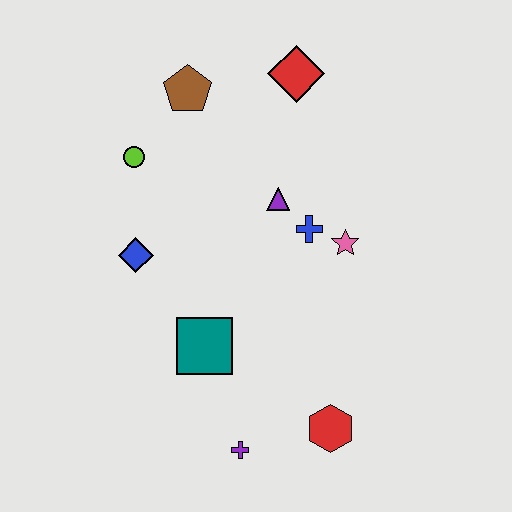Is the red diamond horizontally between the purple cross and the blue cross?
Yes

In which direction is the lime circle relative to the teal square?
The lime circle is above the teal square.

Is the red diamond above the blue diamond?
Yes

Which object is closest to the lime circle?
The brown pentagon is closest to the lime circle.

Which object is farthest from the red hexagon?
The brown pentagon is farthest from the red hexagon.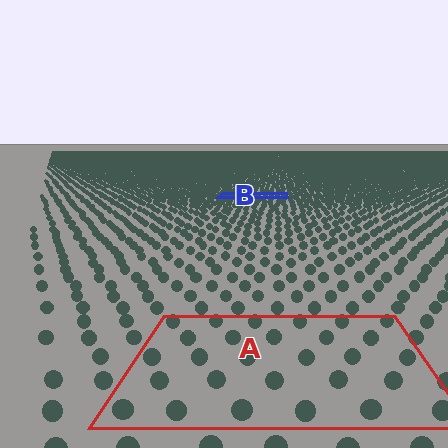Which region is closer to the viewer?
Region A is closer. The texture elements there are larger and more spread out.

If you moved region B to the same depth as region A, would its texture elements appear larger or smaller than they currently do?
They would appear larger. At a closer depth, the same texture elements are projected at a bigger on-screen size.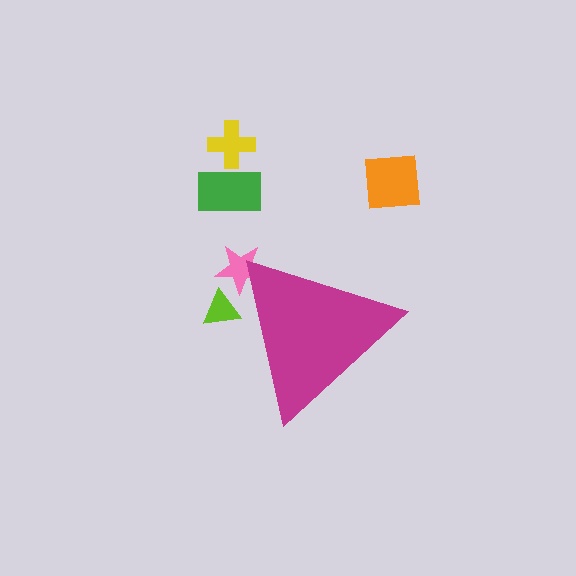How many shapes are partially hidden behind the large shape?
2 shapes are partially hidden.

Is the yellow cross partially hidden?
No, the yellow cross is fully visible.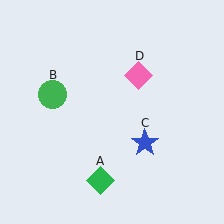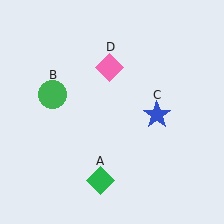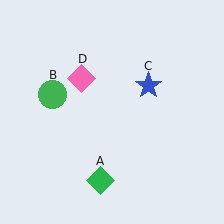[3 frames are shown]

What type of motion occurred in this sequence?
The blue star (object C), pink diamond (object D) rotated counterclockwise around the center of the scene.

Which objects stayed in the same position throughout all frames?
Green diamond (object A) and green circle (object B) remained stationary.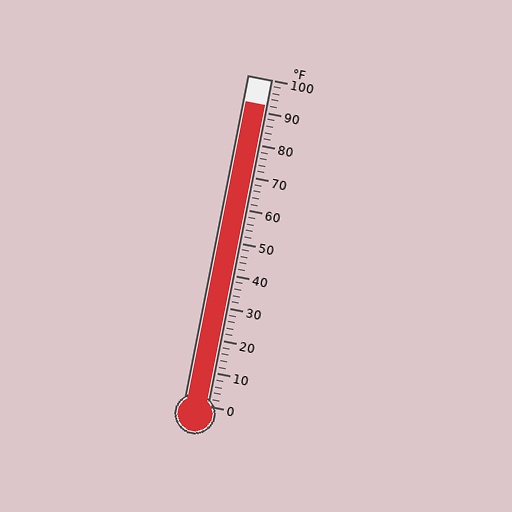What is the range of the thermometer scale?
The thermometer scale ranges from 0°F to 100°F.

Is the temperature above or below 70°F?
The temperature is above 70°F.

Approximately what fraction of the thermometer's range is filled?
The thermometer is filled to approximately 90% of its range.